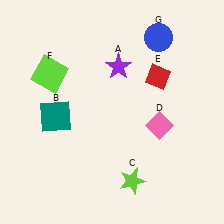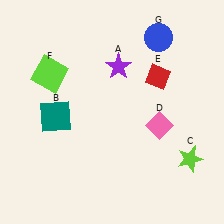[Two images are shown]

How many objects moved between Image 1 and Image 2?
1 object moved between the two images.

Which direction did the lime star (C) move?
The lime star (C) moved right.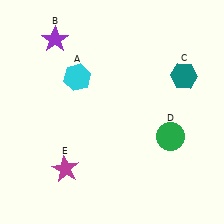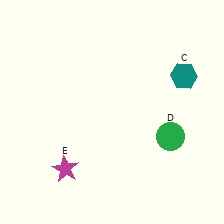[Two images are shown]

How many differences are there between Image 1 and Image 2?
There are 2 differences between the two images.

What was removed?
The cyan hexagon (A), the purple star (B) were removed in Image 2.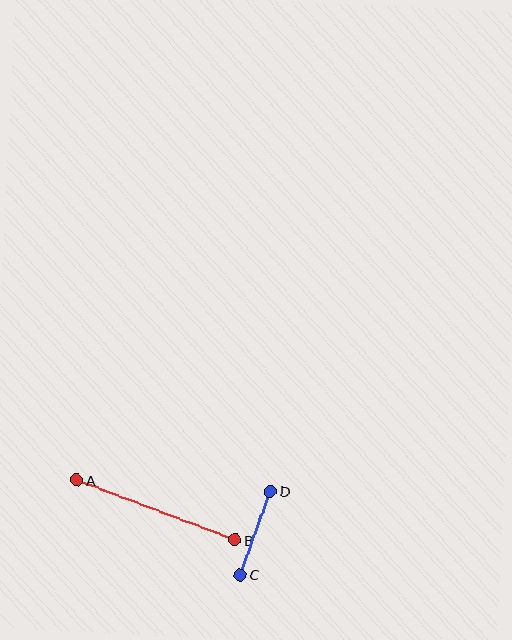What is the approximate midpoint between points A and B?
The midpoint is at approximately (156, 510) pixels.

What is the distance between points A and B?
The distance is approximately 169 pixels.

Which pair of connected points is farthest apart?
Points A and B are farthest apart.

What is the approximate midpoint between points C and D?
The midpoint is at approximately (255, 533) pixels.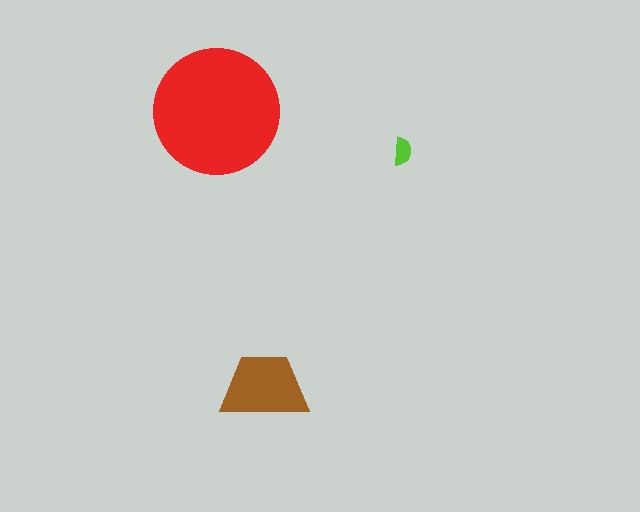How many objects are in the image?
There are 3 objects in the image.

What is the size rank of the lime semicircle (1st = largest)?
3rd.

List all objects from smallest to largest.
The lime semicircle, the brown trapezoid, the red circle.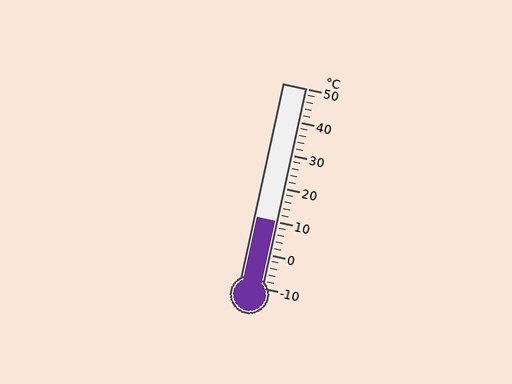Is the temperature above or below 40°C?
The temperature is below 40°C.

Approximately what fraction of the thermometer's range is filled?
The thermometer is filled to approximately 35% of its range.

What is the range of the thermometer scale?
The thermometer scale ranges from -10°C to 50°C.